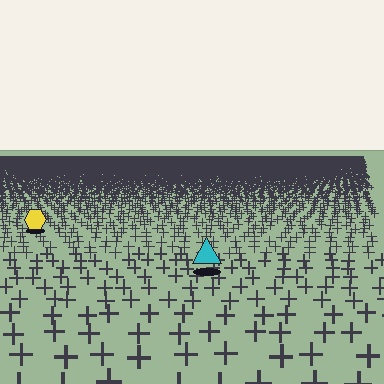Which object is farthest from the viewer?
The yellow hexagon is farthest from the viewer. It appears smaller and the ground texture around it is denser.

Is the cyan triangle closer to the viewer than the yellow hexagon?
Yes. The cyan triangle is closer — you can tell from the texture gradient: the ground texture is coarser near it.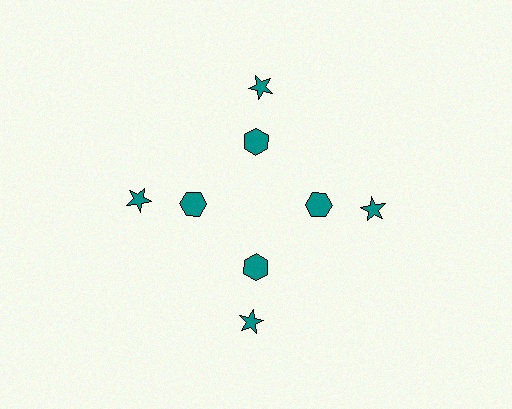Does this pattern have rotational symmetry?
Yes, this pattern has 4-fold rotational symmetry. It looks the same after rotating 90 degrees around the center.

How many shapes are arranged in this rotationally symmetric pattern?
There are 8 shapes, arranged in 4 groups of 2.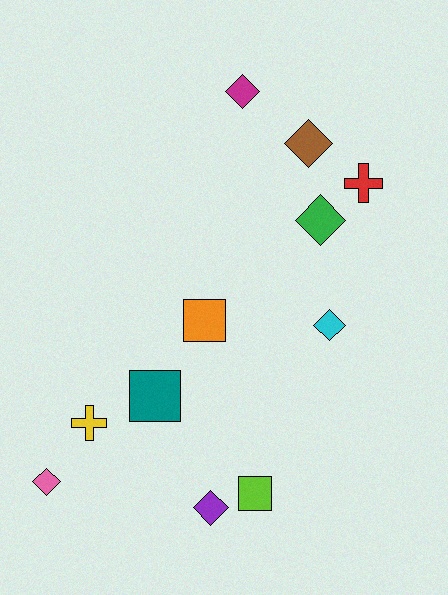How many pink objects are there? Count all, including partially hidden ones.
There is 1 pink object.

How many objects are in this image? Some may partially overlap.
There are 11 objects.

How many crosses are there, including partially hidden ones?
There are 2 crosses.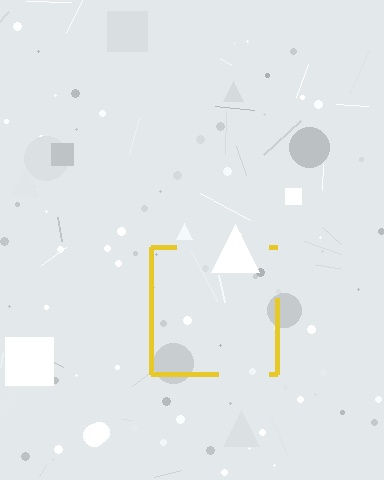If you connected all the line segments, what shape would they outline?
They would outline a square.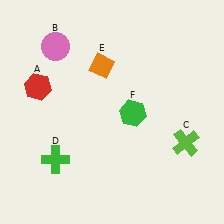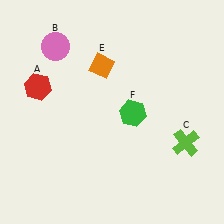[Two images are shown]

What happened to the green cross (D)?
The green cross (D) was removed in Image 2. It was in the bottom-left area of Image 1.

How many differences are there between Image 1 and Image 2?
There is 1 difference between the two images.